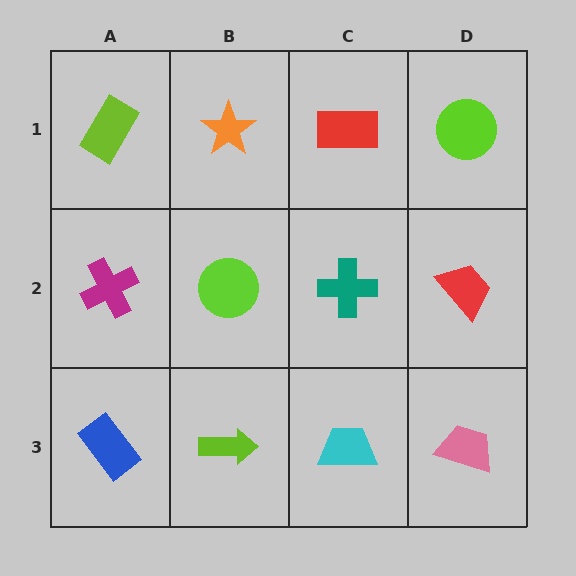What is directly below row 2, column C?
A cyan trapezoid.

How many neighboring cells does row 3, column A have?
2.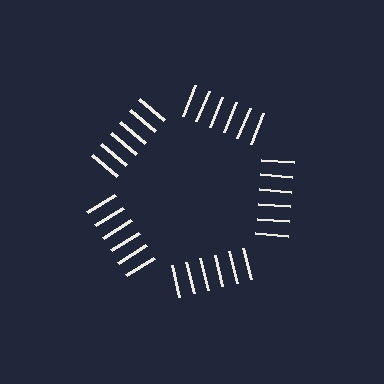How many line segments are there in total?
30 — 6 along each of the 5 edges.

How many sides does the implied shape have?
5 sides — the line-ends trace a pentagon.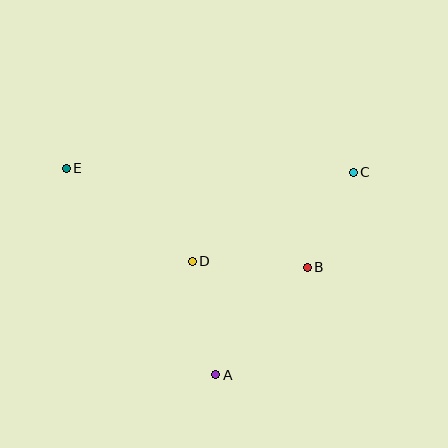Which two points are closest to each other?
Points B and C are closest to each other.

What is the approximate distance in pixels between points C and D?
The distance between C and D is approximately 184 pixels.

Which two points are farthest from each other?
Points C and E are farthest from each other.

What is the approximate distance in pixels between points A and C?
The distance between A and C is approximately 245 pixels.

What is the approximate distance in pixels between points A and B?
The distance between A and B is approximately 141 pixels.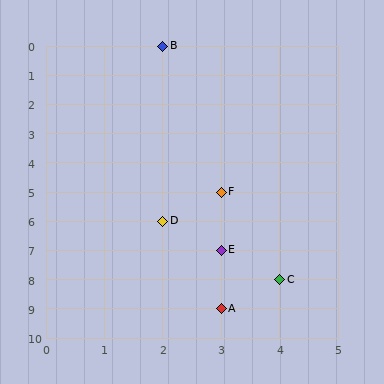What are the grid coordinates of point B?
Point B is at grid coordinates (2, 0).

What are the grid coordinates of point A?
Point A is at grid coordinates (3, 9).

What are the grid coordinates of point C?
Point C is at grid coordinates (4, 8).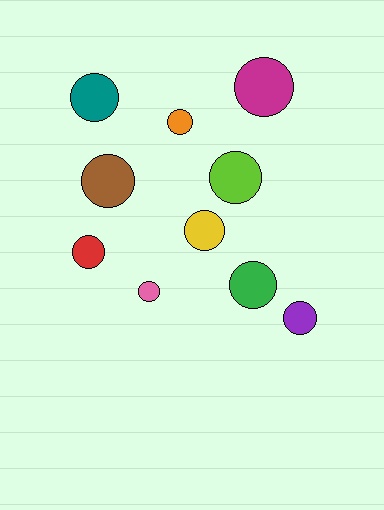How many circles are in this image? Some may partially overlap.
There are 10 circles.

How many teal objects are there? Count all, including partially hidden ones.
There is 1 teal object.